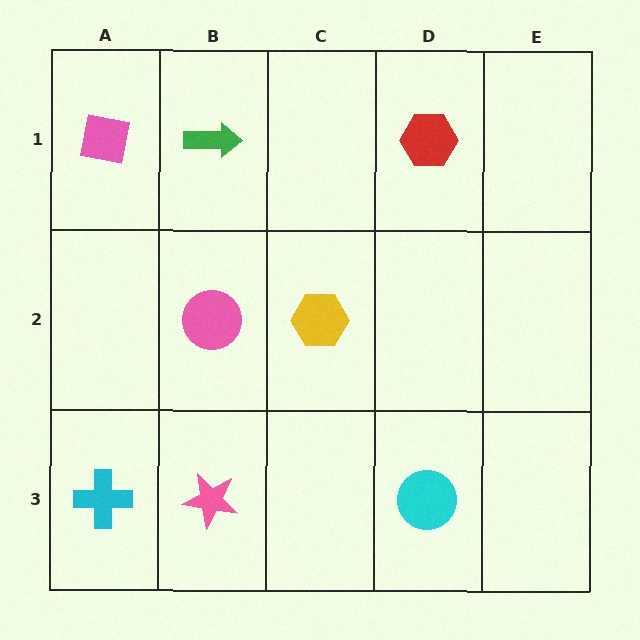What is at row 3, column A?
A cyan cross.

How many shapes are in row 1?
3 shapes.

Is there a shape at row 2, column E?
No, that cell is empty.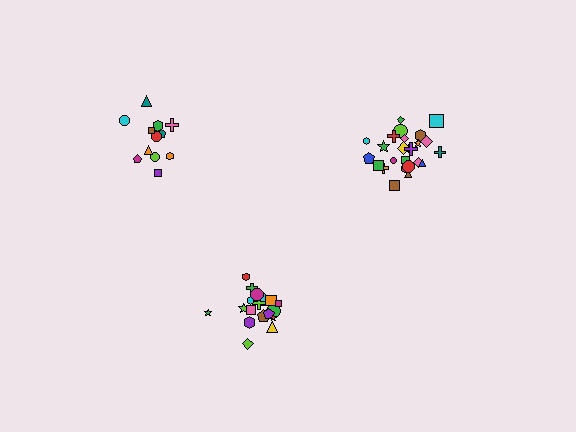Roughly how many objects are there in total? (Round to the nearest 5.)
Roughly 55 objects in total.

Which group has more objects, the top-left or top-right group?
The top-right group.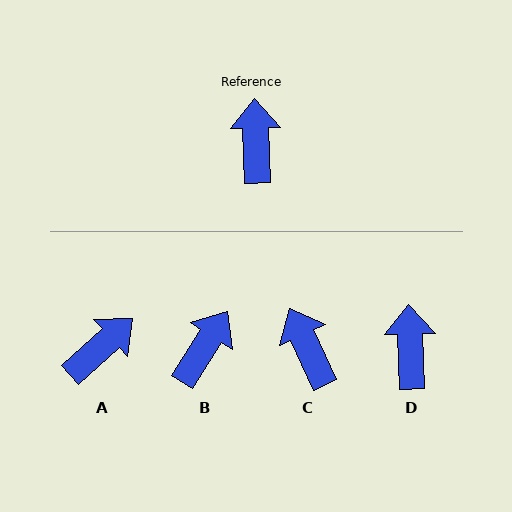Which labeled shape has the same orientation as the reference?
D.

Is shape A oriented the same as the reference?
No, it is off by about 50 degrees.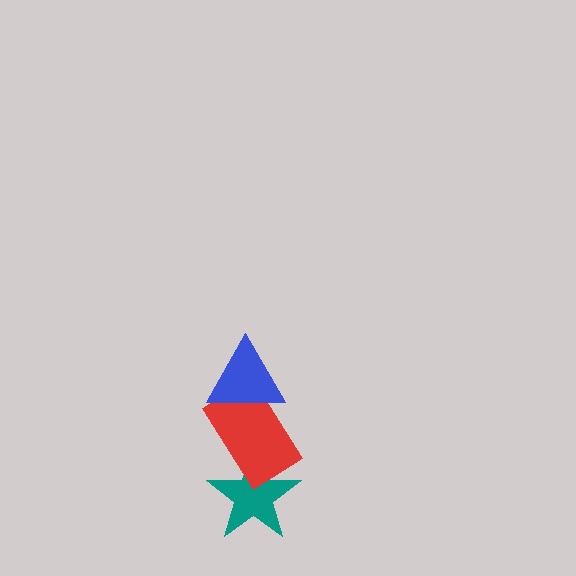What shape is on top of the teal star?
The red rectangle is on top of the teal star.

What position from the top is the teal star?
The teal star is 3rd from the top.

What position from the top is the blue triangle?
The blue triangle is 1st from the top.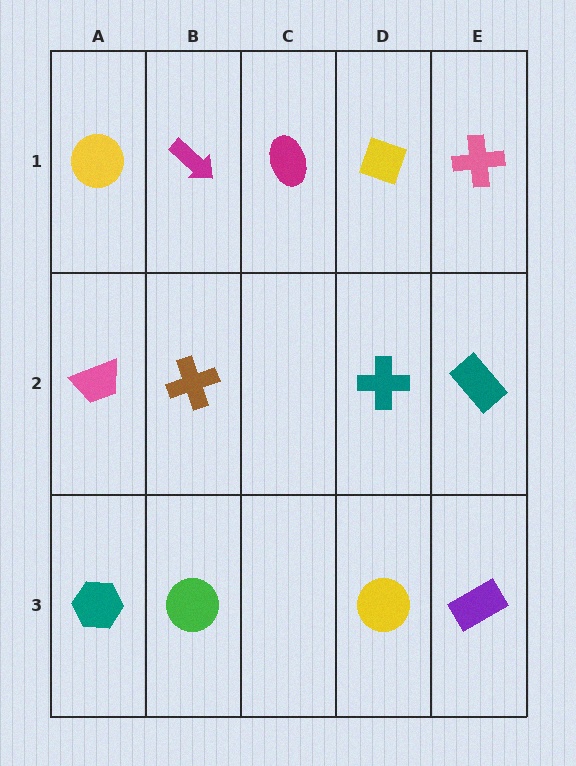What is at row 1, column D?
A yellow diamond.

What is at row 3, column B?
A green circle.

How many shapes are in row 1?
5 shapes.